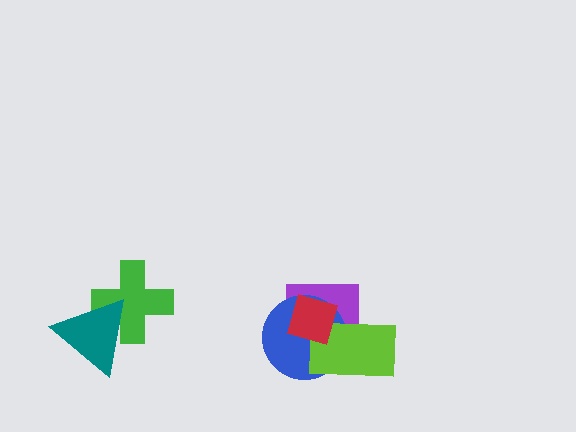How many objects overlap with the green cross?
1 object overlaps with the green cross.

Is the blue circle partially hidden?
Yes, it is partially covered by another shape.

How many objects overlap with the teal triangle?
1 object overlaps with the teal triangle.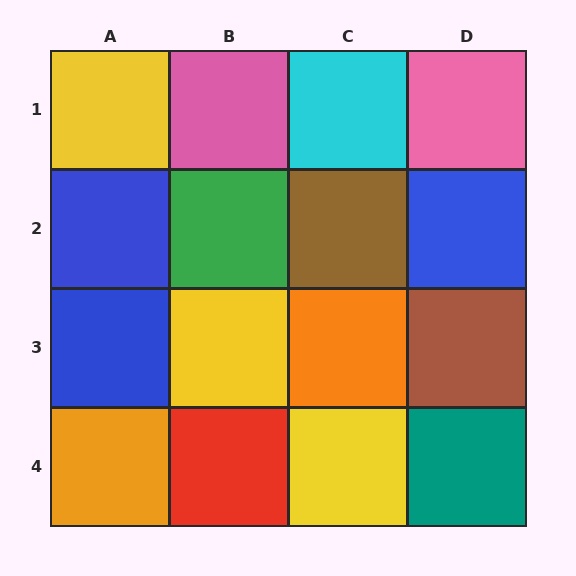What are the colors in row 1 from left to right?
Yellow, pink, cyan, pink.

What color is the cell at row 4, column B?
Red.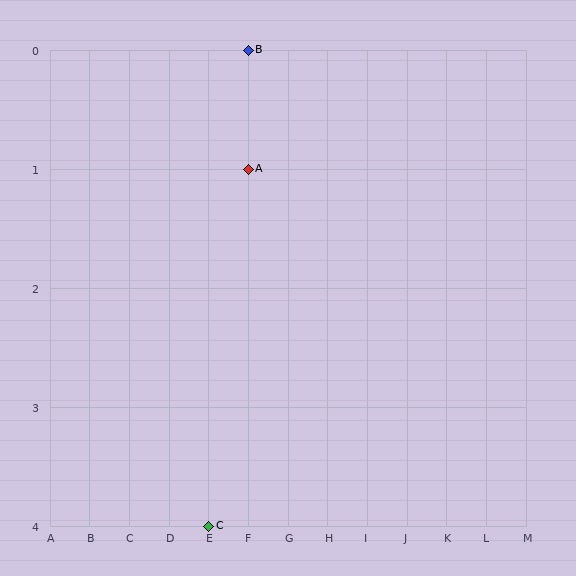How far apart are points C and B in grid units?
Points C and B are 1 column and 4 rows apart (about 4.1 grid units diagonally).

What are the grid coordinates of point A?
Point A is at grid coordinates (F, 1).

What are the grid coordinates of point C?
Point C is at grid coordinates (E, 4).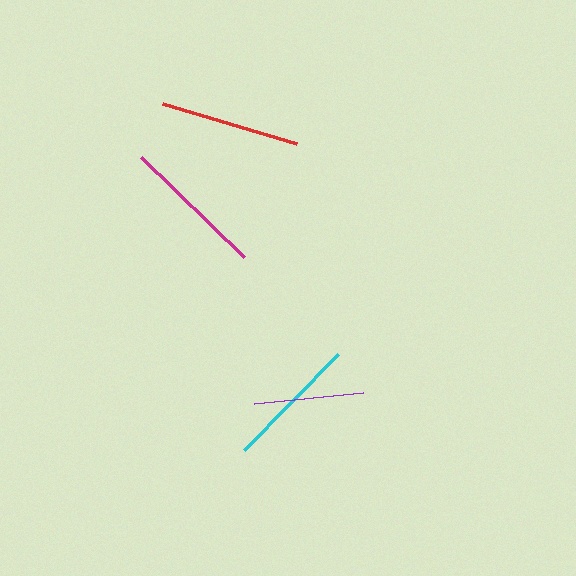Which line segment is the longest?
The magenta line is the longest at approximately 143 pixels.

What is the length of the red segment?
The red segment is approximately 140 pixels long.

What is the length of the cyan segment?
The cyan segment is approximately 134 pixels long.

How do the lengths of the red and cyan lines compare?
The red and cyan lines are approximately the same length.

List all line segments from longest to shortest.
From longest to shortest: magenta, red, cyan, purple.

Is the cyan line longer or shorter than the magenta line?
The magenta line is longer than the cyan line.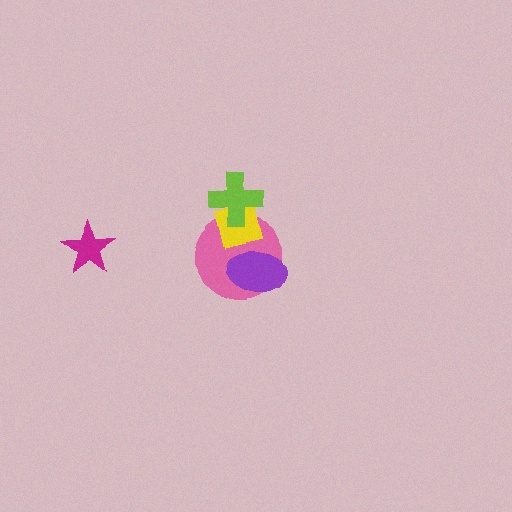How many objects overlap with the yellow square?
3 objects overlap with the yellow square.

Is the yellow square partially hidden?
Yes, it is partially covered by another shape.